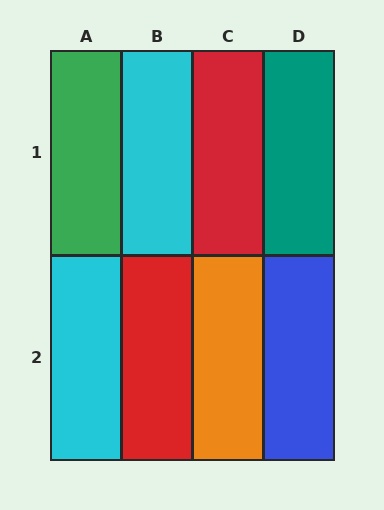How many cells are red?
2 cells are red.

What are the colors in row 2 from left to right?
Cyan, red, orange, blue.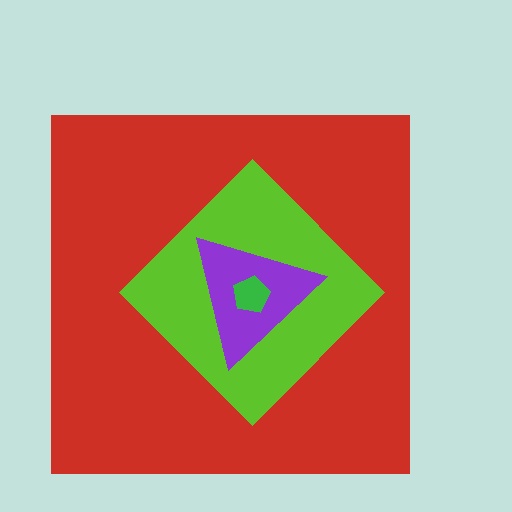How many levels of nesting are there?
4.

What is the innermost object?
The green pentagon.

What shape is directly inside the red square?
The lime diamond.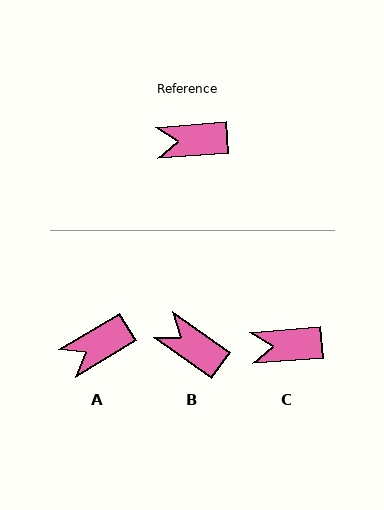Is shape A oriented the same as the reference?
No, it is off by about 27 degrees.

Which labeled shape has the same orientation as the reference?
C.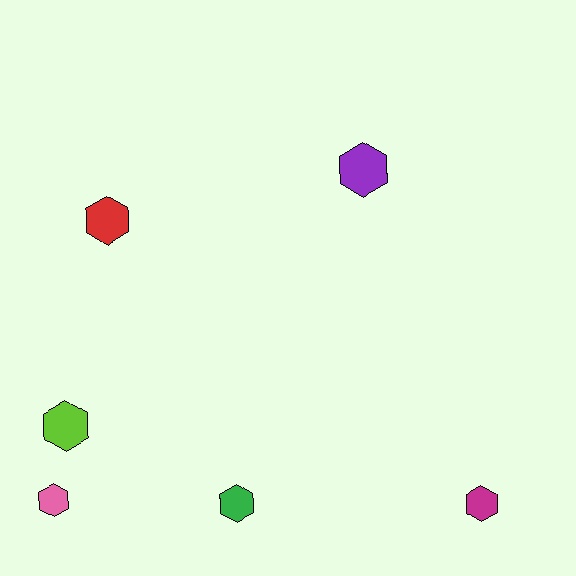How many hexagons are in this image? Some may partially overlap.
There are 6 hexagons.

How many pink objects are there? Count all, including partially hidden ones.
There is 1 pink object.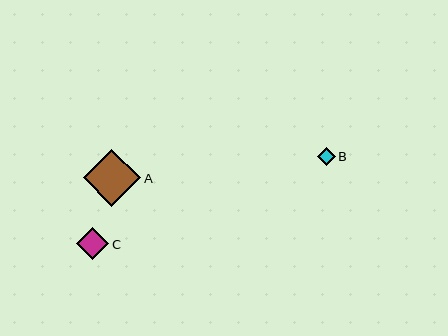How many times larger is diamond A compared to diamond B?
Diamond A is approximately 3.2 times the size of diamond B.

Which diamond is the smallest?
Diamond B is the smallest with a size of approximately 18 pixels.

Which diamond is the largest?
Diamond A is the largest with a size of approximately 58 pixels.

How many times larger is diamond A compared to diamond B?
Diamond A is approximately 3.2 times the size of diamond B.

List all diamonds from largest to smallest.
From largest to smallest: A, C, B.